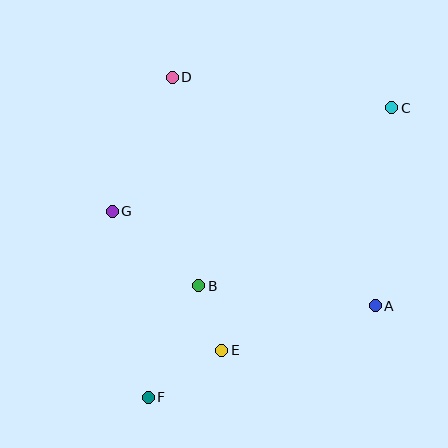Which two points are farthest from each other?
Points C and F are farthest from each other.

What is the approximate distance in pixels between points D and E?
The distance between D and E is approximately 277 pixels.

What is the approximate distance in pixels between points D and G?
The distance between D and G is approximately 147 pixels.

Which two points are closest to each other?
Points B and E are closest to each other.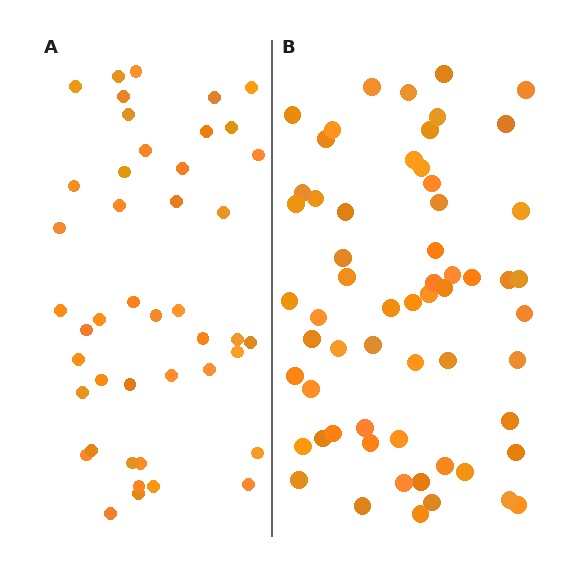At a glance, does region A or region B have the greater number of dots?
Region B (the right region) has more dots.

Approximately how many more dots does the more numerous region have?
Region B has approximately 15 more dots than region A.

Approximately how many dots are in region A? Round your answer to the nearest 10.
About 40 dots. (The exact count is 44, which rounds to 40.)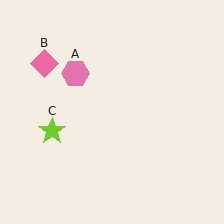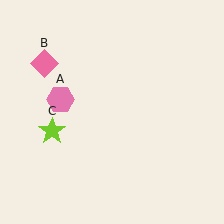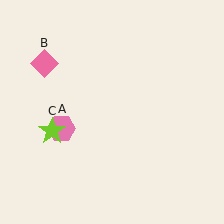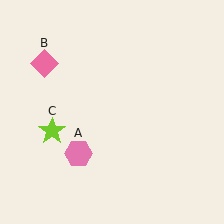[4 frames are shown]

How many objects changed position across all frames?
1 object changed position: pink hexagon (object A).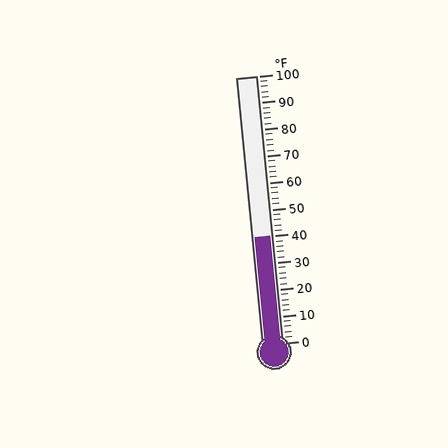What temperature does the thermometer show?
The thermometer shows approximately 40°F.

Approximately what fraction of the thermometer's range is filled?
The thermometer is filled to approximately 40% of its range.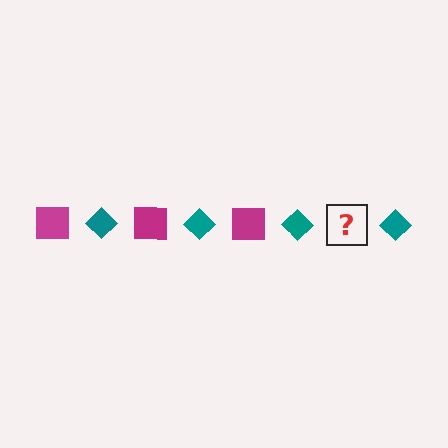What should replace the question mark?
The question mark should be replaced with a magenta square.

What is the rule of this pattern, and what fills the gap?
The rule is that the pattern alternates between magenta square and teal diamond. The gap should be filled with a magenta square.